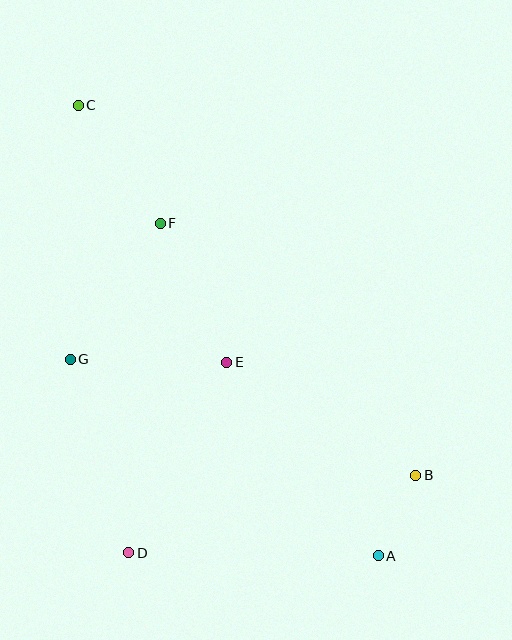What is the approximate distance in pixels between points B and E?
The distance between B and E is approximately 221 pixels.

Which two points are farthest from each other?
Points A and C are farthest from each other.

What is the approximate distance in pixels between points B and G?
The distance between B and G is approximately 365 pixels.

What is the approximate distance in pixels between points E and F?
The distance between E and F is approximately 154 pixels.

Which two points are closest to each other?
Points A and B are closest to each other.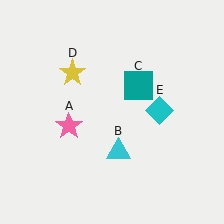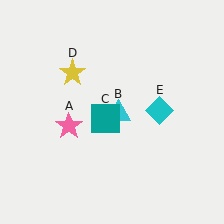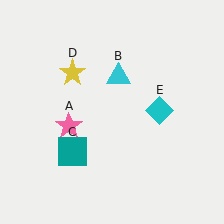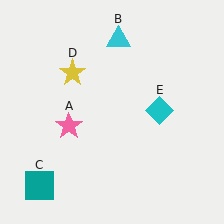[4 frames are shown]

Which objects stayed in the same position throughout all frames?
Pink star (object A) and yellow star (object D) and cyan diamond (object E) remained stationary.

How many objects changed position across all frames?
2 objects changed position: cyan triangle (object B), teal square (object C).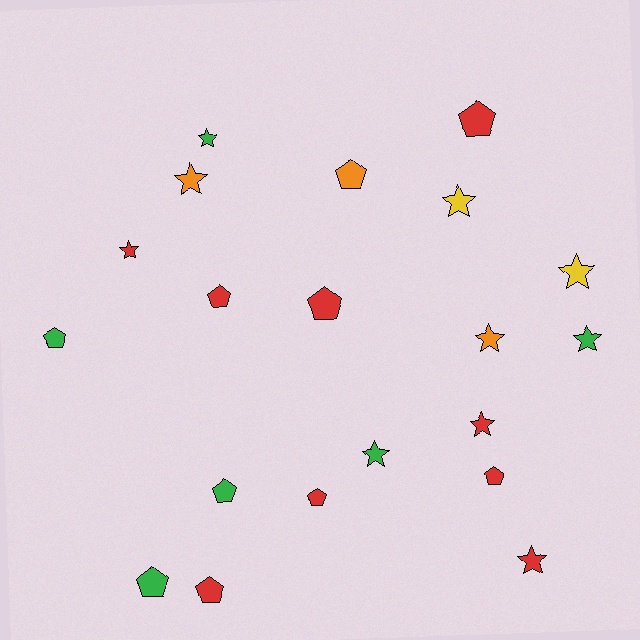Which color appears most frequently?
Red, with 9 objects.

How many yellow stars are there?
There are 2 yellow stars.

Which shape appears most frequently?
Pentagon, with 10 objects.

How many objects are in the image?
There are 20 objects.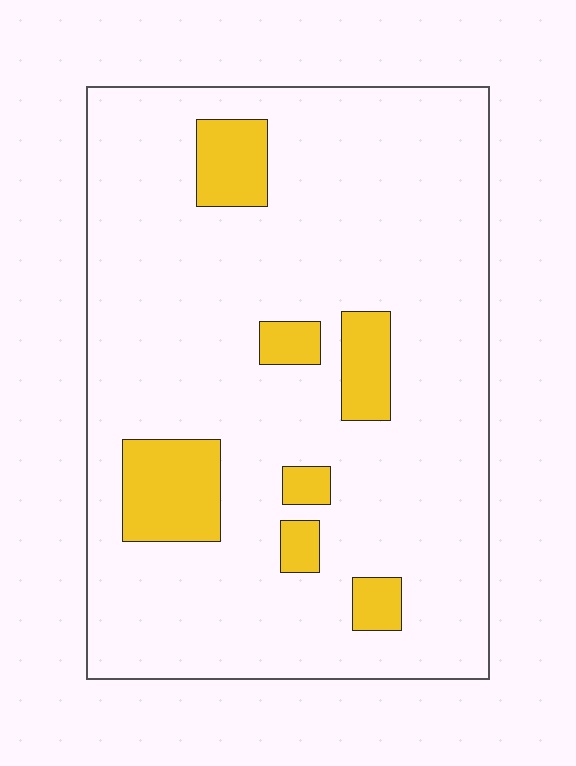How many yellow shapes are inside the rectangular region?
7.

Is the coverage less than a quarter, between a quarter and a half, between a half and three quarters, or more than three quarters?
Less than a quarter.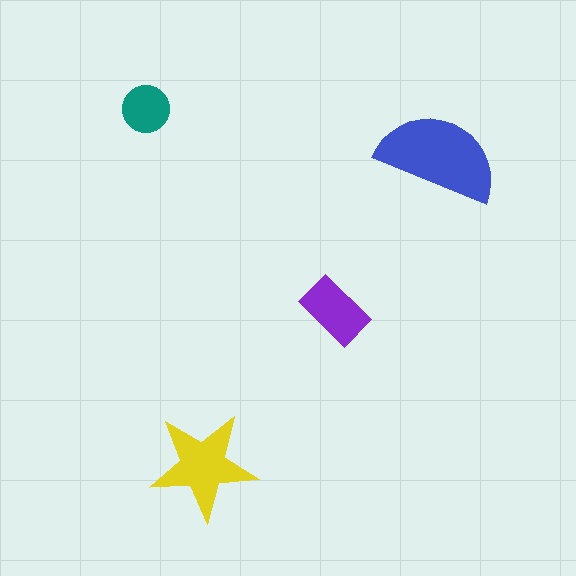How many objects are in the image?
There are 4 objects in the image.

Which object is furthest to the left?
The teal circle is leftmost.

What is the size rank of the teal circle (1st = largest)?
4th.